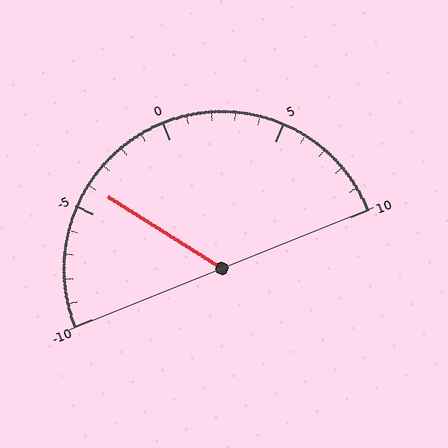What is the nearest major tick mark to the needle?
The nearest major tick mark is -5.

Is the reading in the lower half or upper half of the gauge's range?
The reading is in the lower half of the range (-10 to 10).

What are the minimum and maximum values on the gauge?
The gauge ranges from -10 to 10.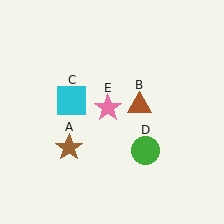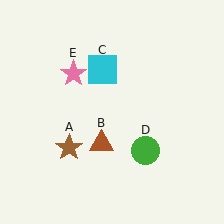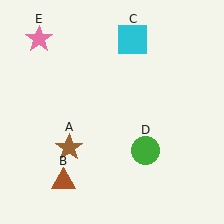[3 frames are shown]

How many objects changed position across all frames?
3 objects changed position: brown triangle (object B), cyan square (object C), pink star (object E).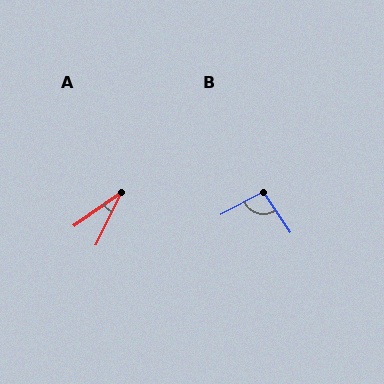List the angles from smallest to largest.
A (29°), B (95°).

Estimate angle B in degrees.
Approximately 95 degrees.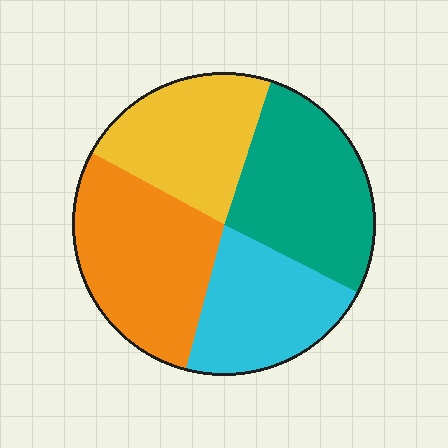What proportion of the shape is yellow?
Yellow takes up about one fifth (1/5) of the shape.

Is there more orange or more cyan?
Orange.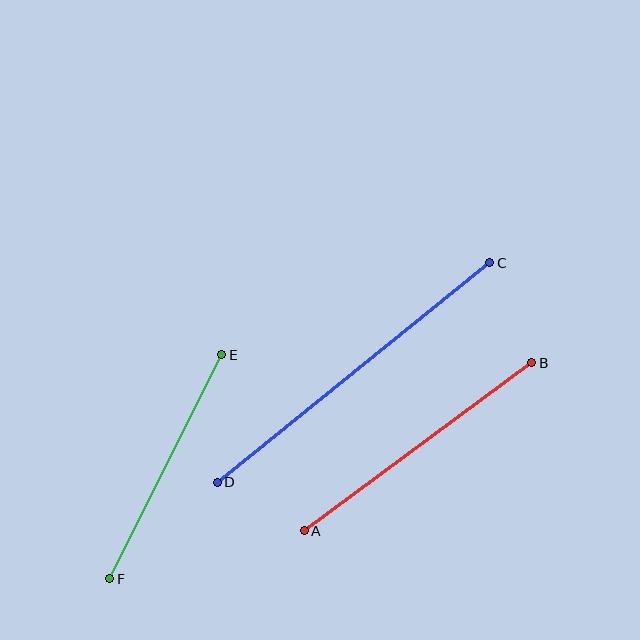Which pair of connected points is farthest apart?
Points C and D are farthest apart.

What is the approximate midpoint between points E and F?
The midpoint is at approximately (166, 467) pixels.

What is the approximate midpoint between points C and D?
The midpoint is at approximately (354, 373) pixels.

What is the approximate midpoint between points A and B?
The midpoint is at approximately (418, 447) pixels.